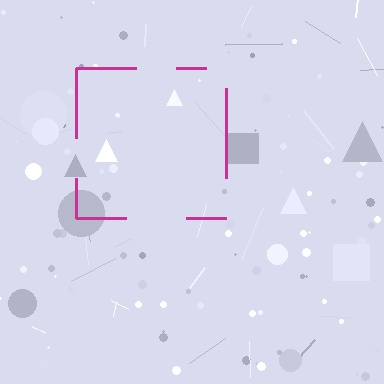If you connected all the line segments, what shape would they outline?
They would outline a square.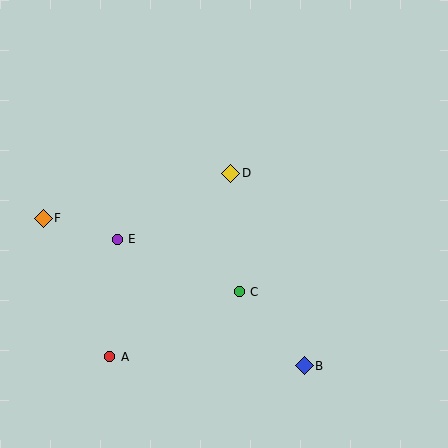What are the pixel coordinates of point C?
Point C is at (239, 292).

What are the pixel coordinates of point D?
Point D is at (231, 173).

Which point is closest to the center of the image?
Point D at (231, 173) is closest to the center.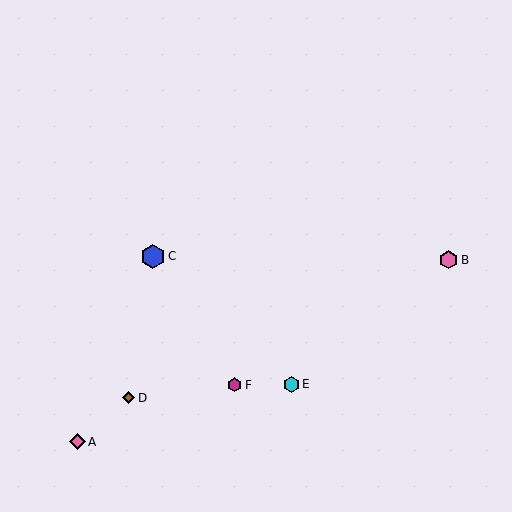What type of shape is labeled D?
Shape D is a brown diamond.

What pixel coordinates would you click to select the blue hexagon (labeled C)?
Click at (153, 256) to select the blue hexagon C.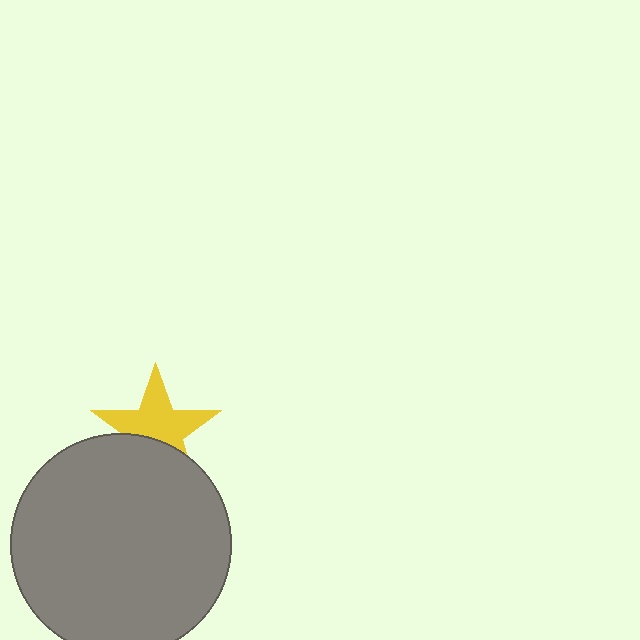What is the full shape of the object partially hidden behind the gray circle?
The partially hidden object is a yellow star.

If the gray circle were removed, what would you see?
You would see the complete yellow star.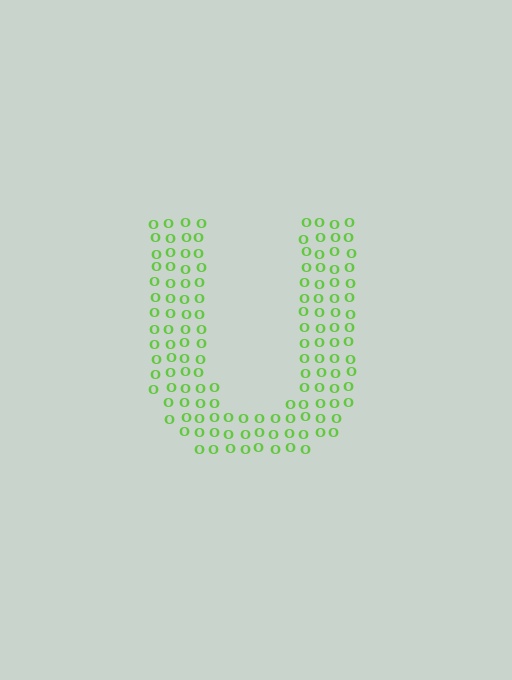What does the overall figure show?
The overall figure shows the letter U.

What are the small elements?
The small elements are letter O's.